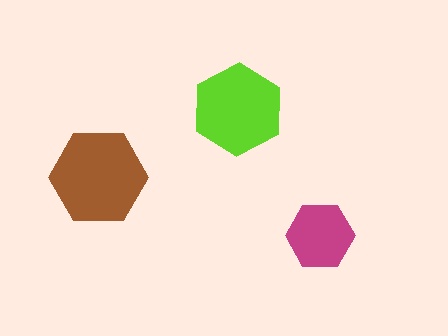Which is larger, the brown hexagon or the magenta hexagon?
The brown one.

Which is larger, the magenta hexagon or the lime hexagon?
The lime one.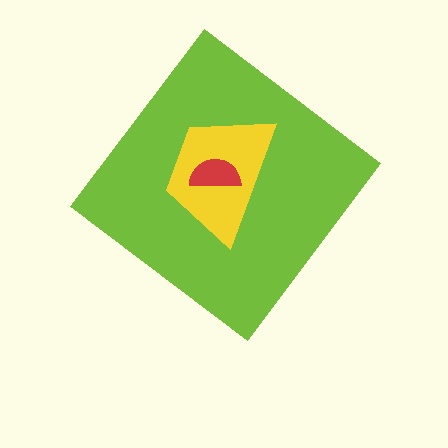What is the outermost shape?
The lime diamond.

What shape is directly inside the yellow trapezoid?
The red semicircle.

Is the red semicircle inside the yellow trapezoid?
Yes.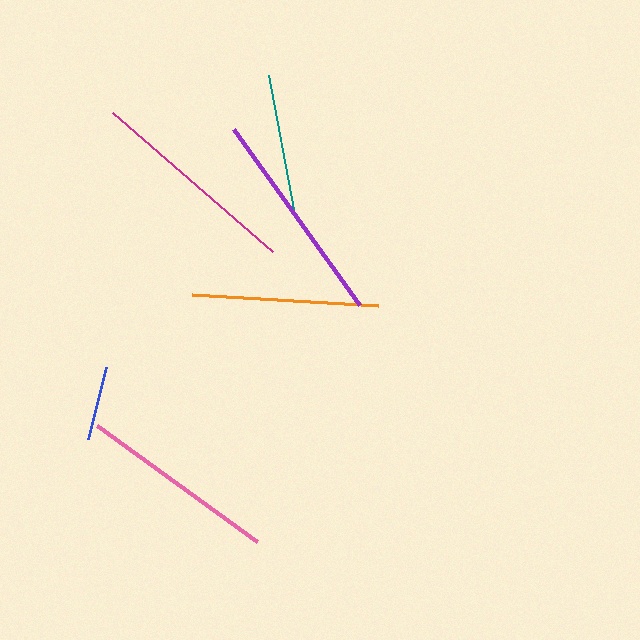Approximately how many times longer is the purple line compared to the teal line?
The purple line is approximately 1.6 times the length of the teal line.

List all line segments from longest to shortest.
From longest to shortest: purple, magenta, pink, orange, teal, blue.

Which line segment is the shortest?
The blue line is the shortest at approximately 74 pixels.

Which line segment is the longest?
The purple line is the longest at approximately 216 pixels.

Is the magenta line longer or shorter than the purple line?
The purple line is longer than the magenta line.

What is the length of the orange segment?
The orange segment is approximately 187 pixels long.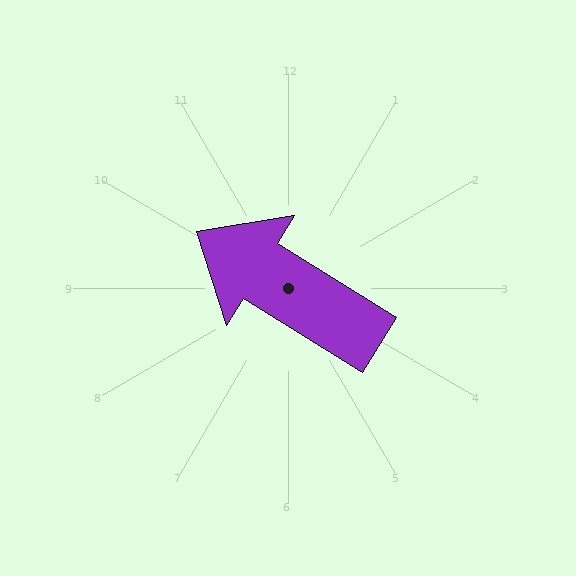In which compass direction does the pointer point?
Northwest.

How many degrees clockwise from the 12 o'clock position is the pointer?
Approximately 302 degrees.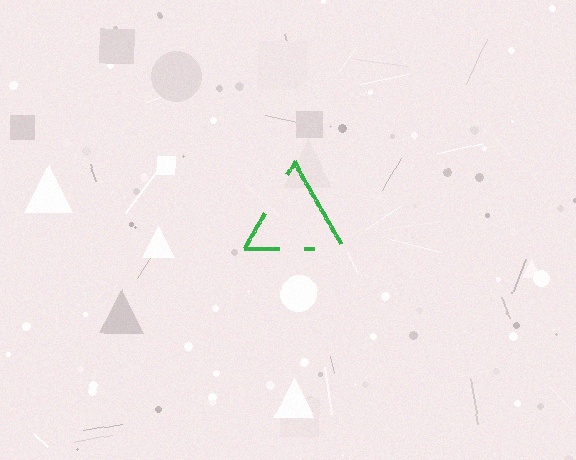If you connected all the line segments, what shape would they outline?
They would outline a triangle.